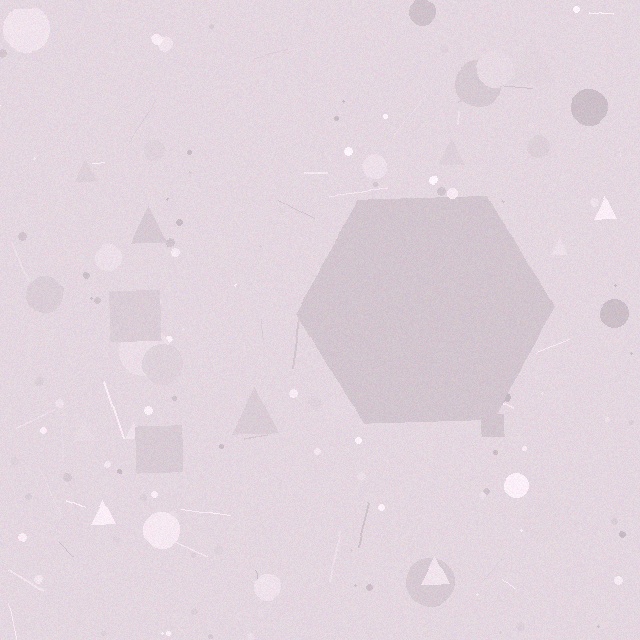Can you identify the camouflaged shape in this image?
The camouflaged shape is a hexagon.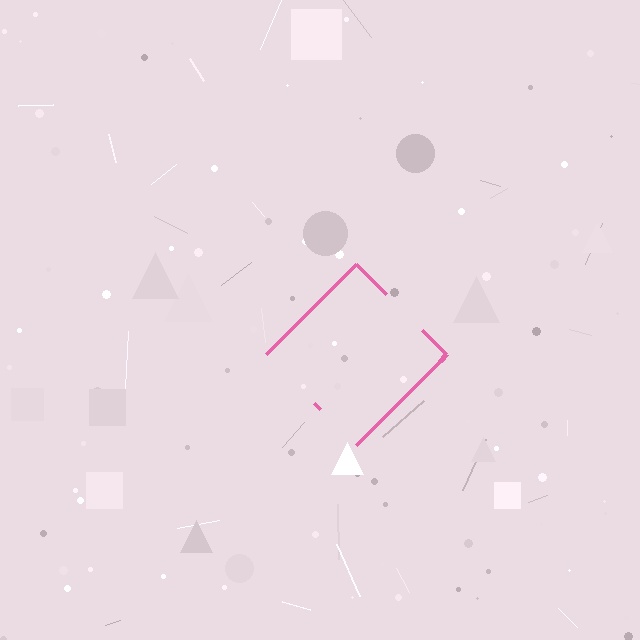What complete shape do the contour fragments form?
The contour fragments form a diamond.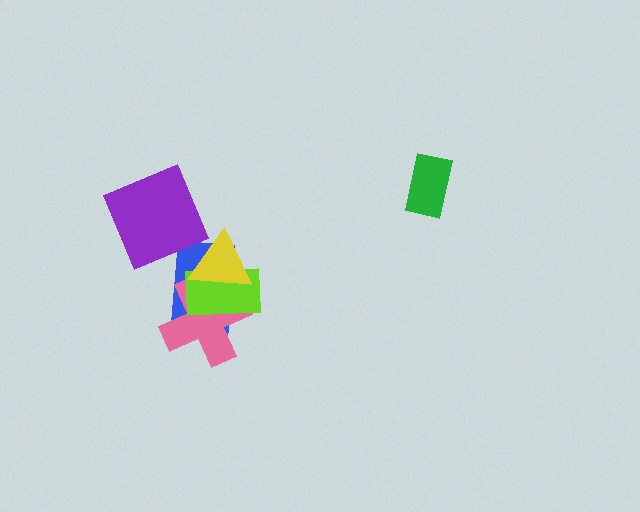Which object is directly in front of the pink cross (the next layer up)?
The lime rectangle is directly in front of the pink cross.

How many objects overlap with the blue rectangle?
3 objects overlap with the blue rectangle.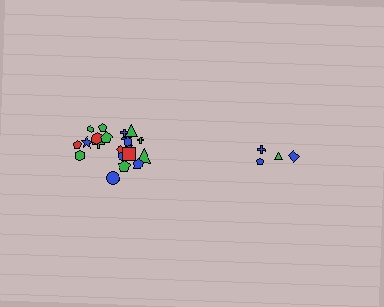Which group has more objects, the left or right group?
The left group.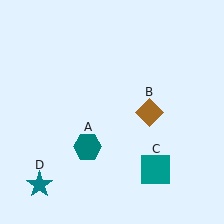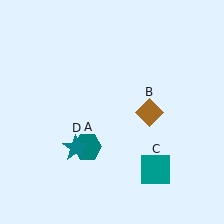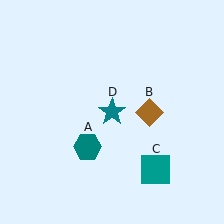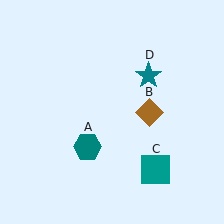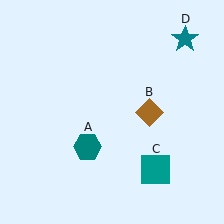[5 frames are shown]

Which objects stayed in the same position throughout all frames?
Teal hexagon (object A) and brown diamond (object B) and teal square (object C) remained stationary.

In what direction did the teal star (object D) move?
The teal star (object D) moved up and to the right.